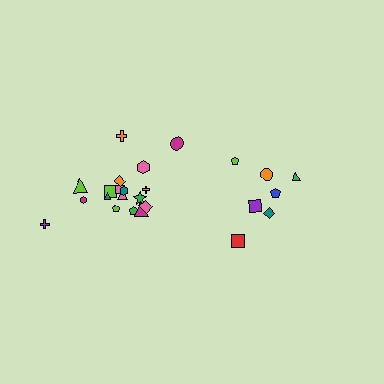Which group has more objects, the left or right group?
The left group.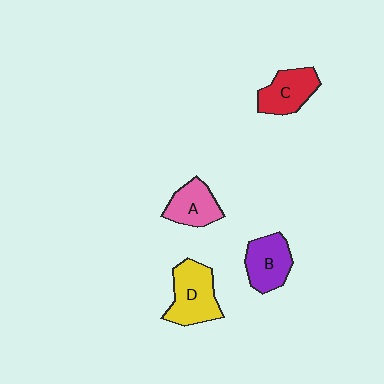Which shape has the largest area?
Shape D (yellow).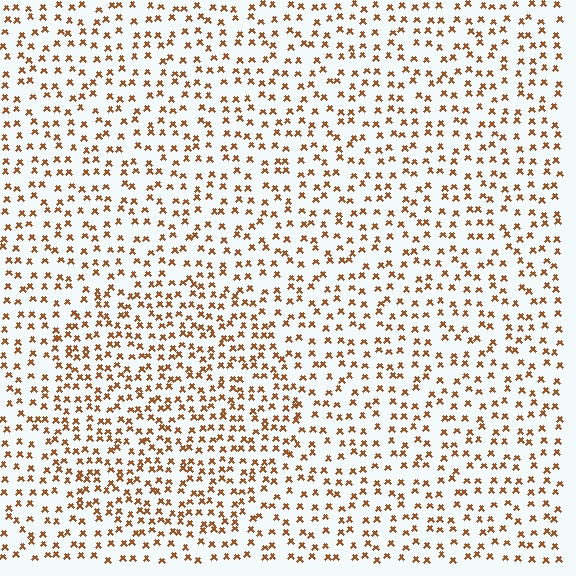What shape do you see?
I see a circle.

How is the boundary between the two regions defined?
The boundary is defined by a change in element density (approximately 1.5x ratio). All elements are the same color, size, and shape.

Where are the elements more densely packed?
The elements are more densely packed inside the circle boundary.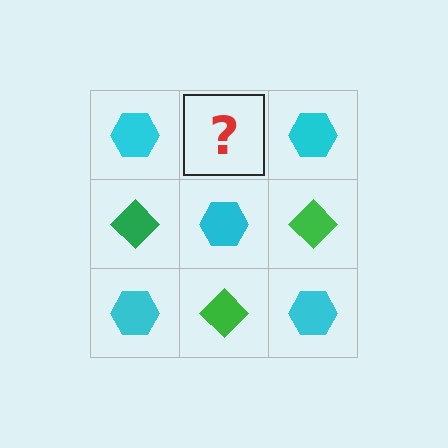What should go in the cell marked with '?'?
The missing cell should contain a green diamond.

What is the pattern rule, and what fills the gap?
The rule is that it alternates cyan hexagon and green diamond in a checkerboard pattern. The gap should be filled with a green diamond.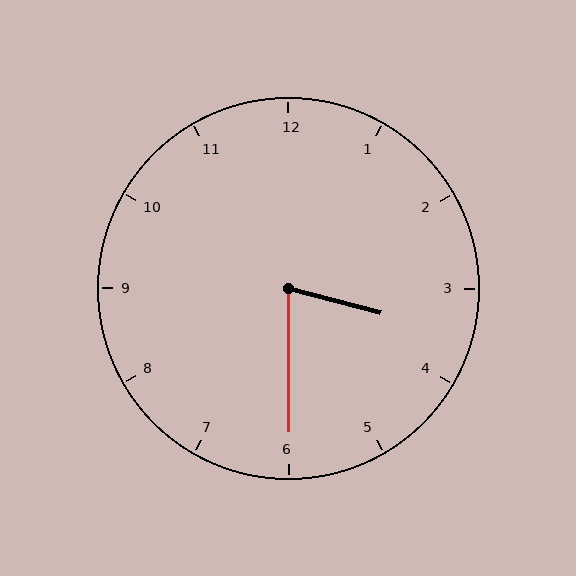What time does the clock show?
3:30.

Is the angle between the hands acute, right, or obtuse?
It is acute.